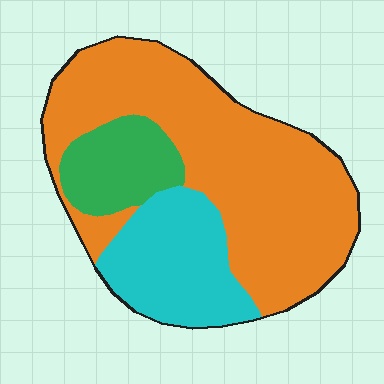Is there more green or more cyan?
Cyan.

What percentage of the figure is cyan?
Cyan covers around 25% of the figure.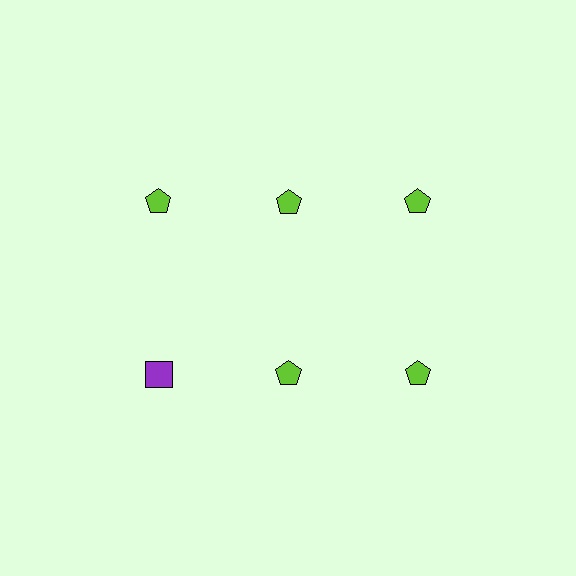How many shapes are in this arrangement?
There are 6 shapes arranged in a grid pattern.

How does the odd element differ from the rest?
It differs in both color (purple instead of lime) and shape (square instead of pentagon).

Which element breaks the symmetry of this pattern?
The purple square in the second row, leftmost column breaks the symmetry. All other shapes are lime pentagons.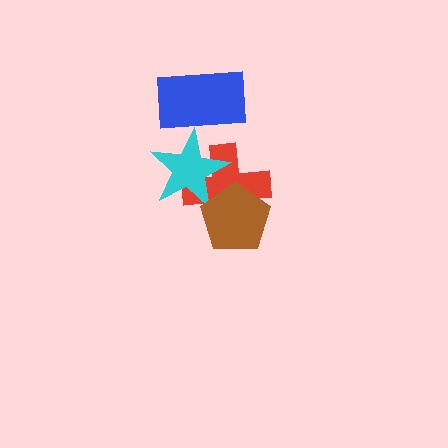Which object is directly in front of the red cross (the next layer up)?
The cyan star is directly in front of the red cross.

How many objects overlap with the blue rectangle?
1 object overlaps with the blue rectangle.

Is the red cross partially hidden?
Yes, it is partially covered by another shape.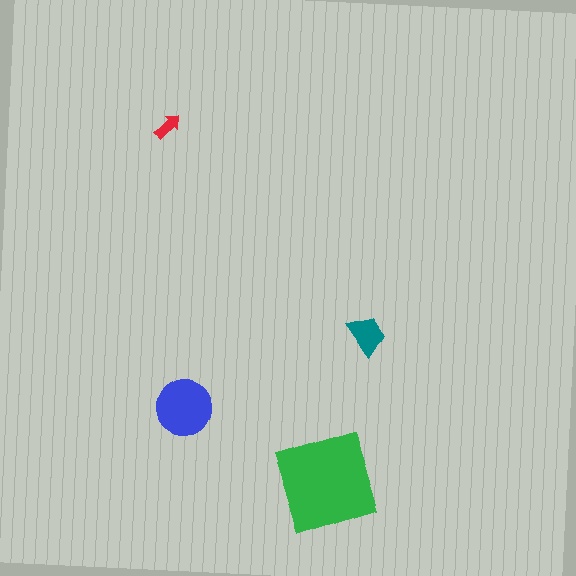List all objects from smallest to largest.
The red arrow, the teal trapezoid, the blue circle, the green diamond.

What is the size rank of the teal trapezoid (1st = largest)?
3rd.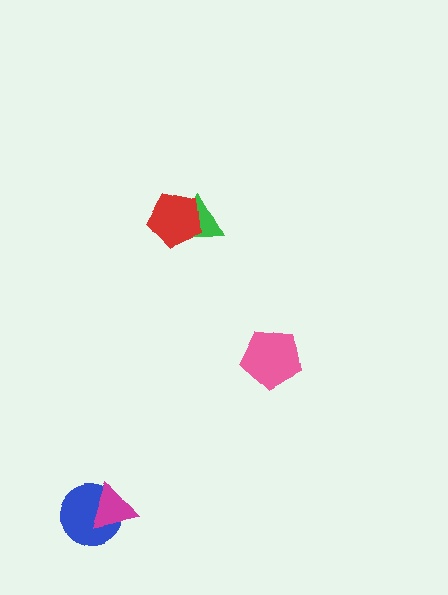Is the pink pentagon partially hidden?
No, no other shape covers it.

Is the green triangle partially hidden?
Yes, it is partially covered by another shape.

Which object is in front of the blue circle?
The magenta triangle is in front of the blue circle.